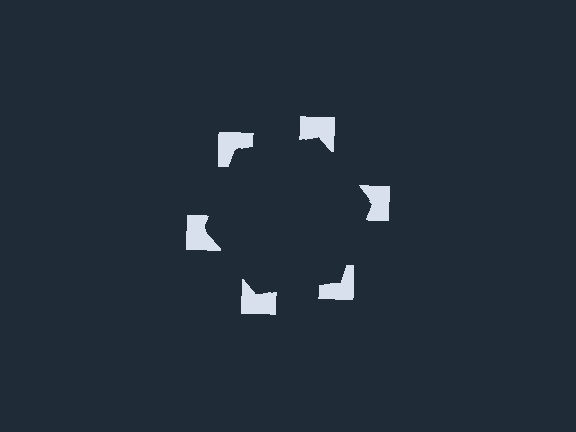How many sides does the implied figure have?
6 sides.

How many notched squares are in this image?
There are 6 — one at each vertex of the illusory hexagon.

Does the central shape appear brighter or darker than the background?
It typically appears slightly darker than the background, even though no actual brightness change is drawn.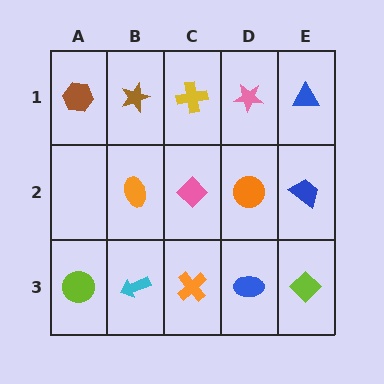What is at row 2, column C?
A pink diamond.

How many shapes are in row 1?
5 shapes.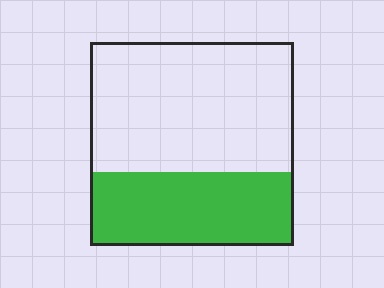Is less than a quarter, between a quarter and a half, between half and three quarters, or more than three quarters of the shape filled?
Between a quarter and a half.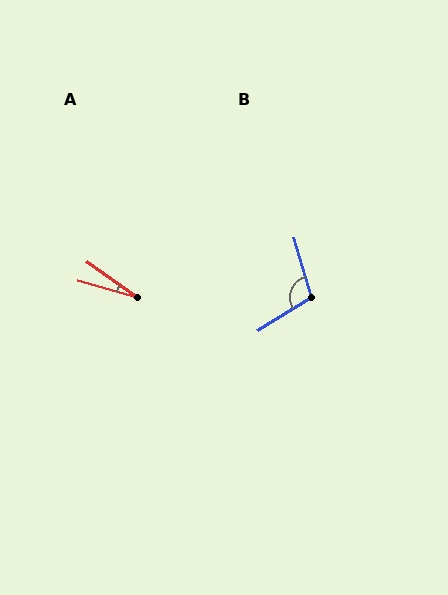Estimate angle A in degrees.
Approximately 19 degrees.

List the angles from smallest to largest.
A (19°), B (105°).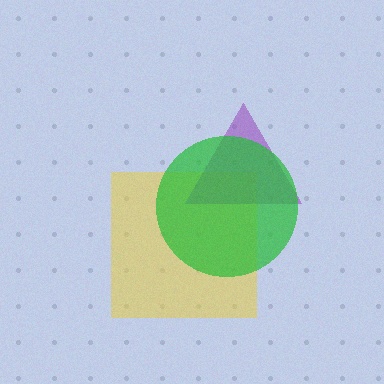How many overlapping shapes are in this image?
There are 3 overlapping shapes in the image.